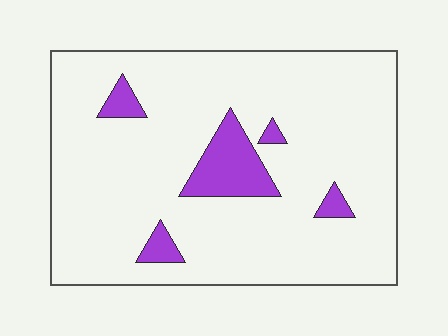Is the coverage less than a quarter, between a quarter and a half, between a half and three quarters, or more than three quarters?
Less than a quarter.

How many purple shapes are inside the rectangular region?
5.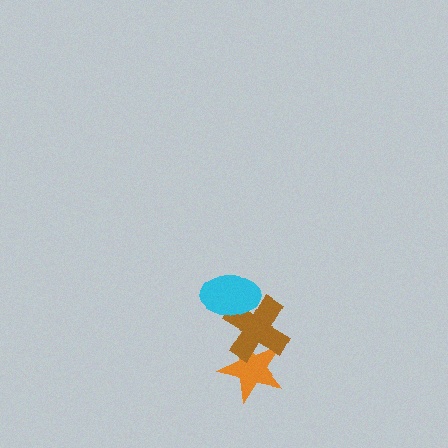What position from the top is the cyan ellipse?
The cyan ellipse is 1st from the top.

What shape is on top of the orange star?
The brown cross is on top of the orange star.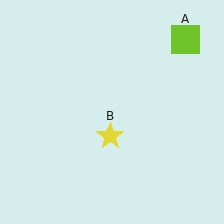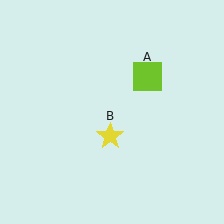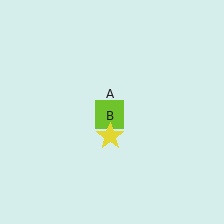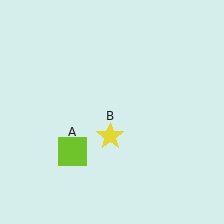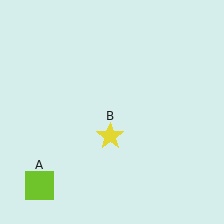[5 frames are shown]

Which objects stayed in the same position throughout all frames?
Yellow star (object B) remained stationary.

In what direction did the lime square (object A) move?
The lime square (object A) moved down and to the left.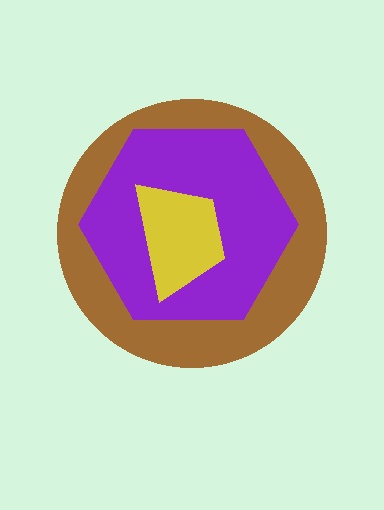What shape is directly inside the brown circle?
The purple hexagon.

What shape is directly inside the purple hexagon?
The yellow trapezoid.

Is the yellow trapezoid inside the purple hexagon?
Yes.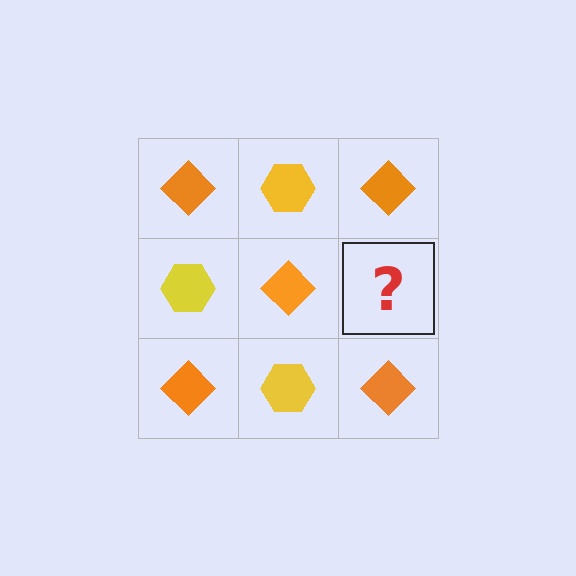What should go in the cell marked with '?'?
The missing cell should contain a yellow hexagon.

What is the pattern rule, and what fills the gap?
The rule is that it alternates orange diamond and yellow hexagon in a checkerboard pattern. The gap should be filled with a yellow hexagon.